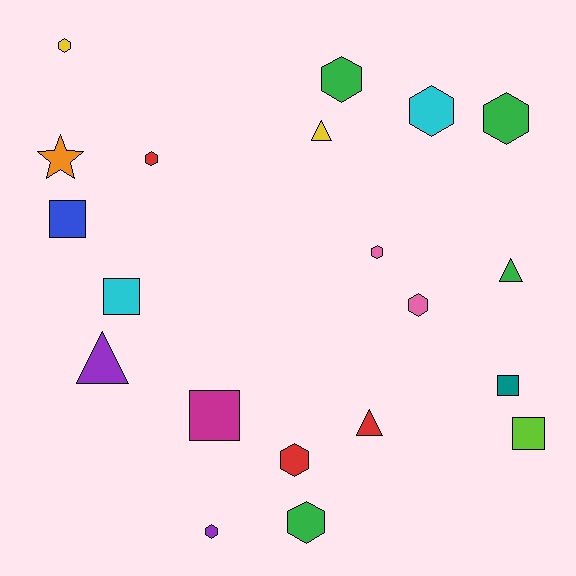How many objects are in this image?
There are 20 objects.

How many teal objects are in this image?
There is 1 teal object.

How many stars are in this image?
There is 1 star.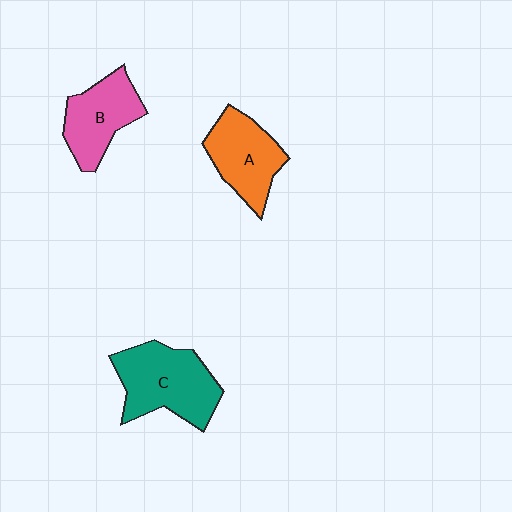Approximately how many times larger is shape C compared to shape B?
Approximately 1.3 times.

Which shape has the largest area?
Shape C (teal).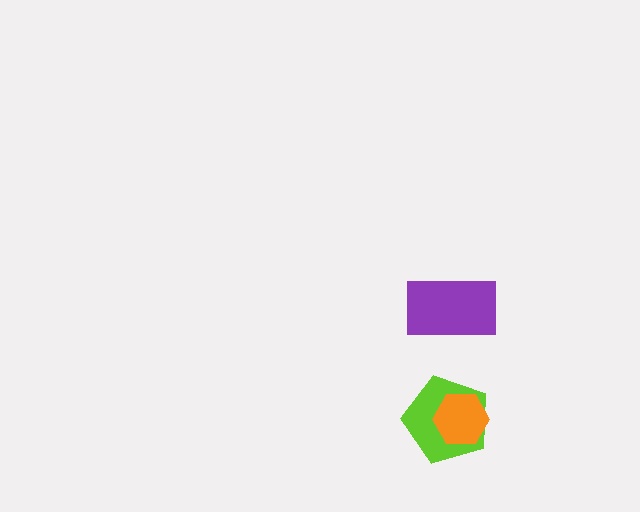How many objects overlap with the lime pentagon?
1 object overlaps with the lime pentagon.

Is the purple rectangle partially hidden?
No, no other shape covers it.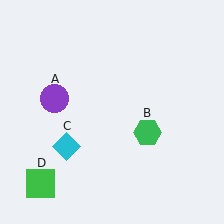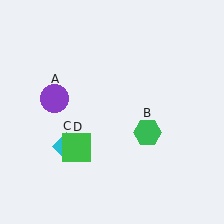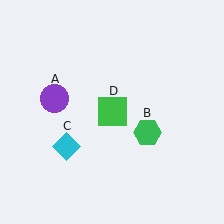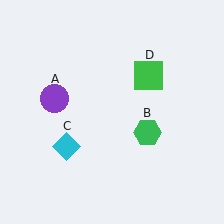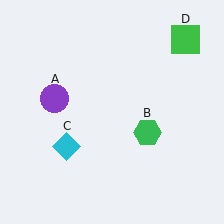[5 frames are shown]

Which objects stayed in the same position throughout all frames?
Purple circle (object A) and green hexagon (object B) and cyan diamond (object C) remained stationary.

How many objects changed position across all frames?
1 object changed position: green square (object D).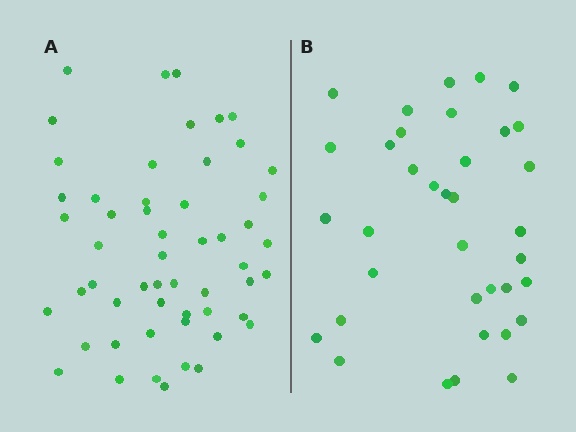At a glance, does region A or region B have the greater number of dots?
Region A (the left region) has more dots.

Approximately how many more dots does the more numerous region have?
Region A has approximately 20 more dots than region B.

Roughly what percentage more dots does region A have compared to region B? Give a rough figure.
About 50% more.